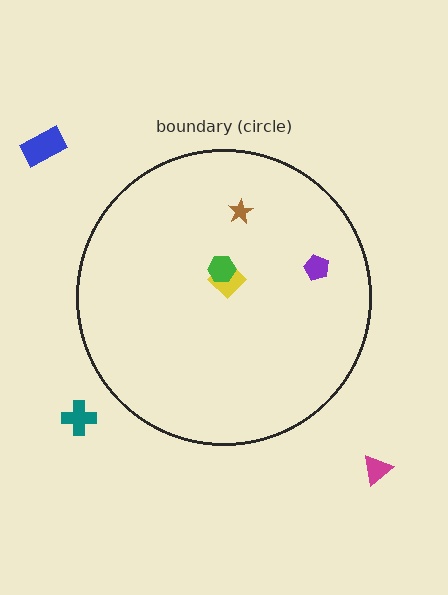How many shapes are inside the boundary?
4 inside, 3 outside.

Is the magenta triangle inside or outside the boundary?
Outside.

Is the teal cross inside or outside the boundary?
Outside.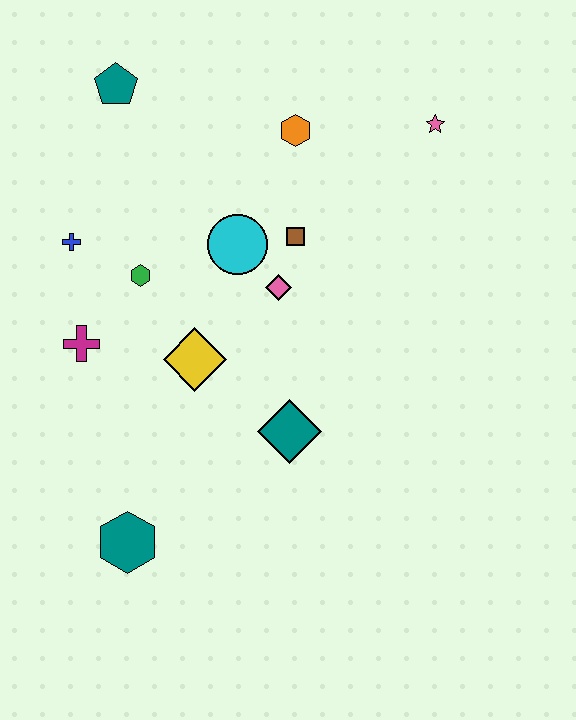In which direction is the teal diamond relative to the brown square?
The teal diamond is below the brown square.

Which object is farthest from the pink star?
The teal hexagon is farthest from the pink star.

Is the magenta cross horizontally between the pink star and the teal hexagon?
No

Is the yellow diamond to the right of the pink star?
No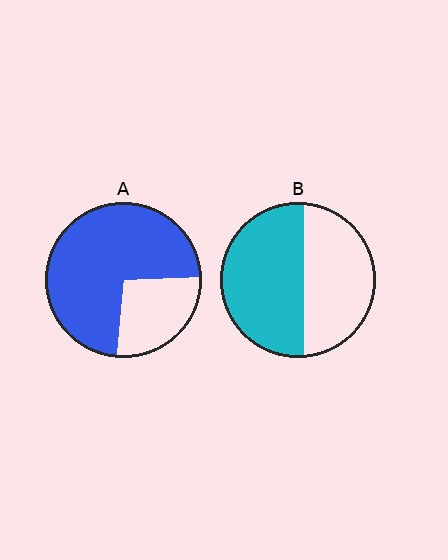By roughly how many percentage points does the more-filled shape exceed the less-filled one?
By roughly 20 percentage points (A over B).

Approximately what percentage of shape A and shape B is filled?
A is approximately 75% and B is approximately 55%.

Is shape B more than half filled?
Yes.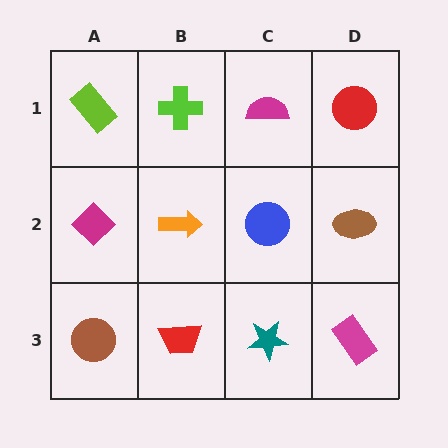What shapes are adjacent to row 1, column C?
A blue circle (row 2, column C), a lime cross (row 1, column B), a red circle (row 1, column D).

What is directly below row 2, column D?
A magenta rectangle.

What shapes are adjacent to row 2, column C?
A magenta semicircle (row 1, column C), a teal star (row 3, column C), an orange arrow (row 2, column B), a brown ellipse (row 2, column D).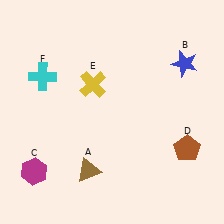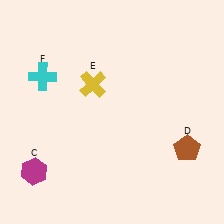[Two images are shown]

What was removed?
The brown triangle (A), the blue star (B) were removed in Image 2.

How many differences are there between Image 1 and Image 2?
There are 2 differences between the two images.